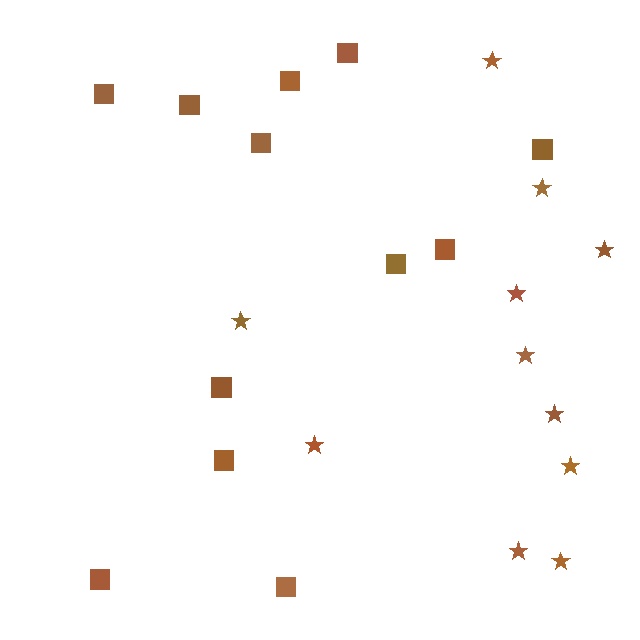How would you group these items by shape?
There are 2 groups: one group of squares (12) and one group of stars (11).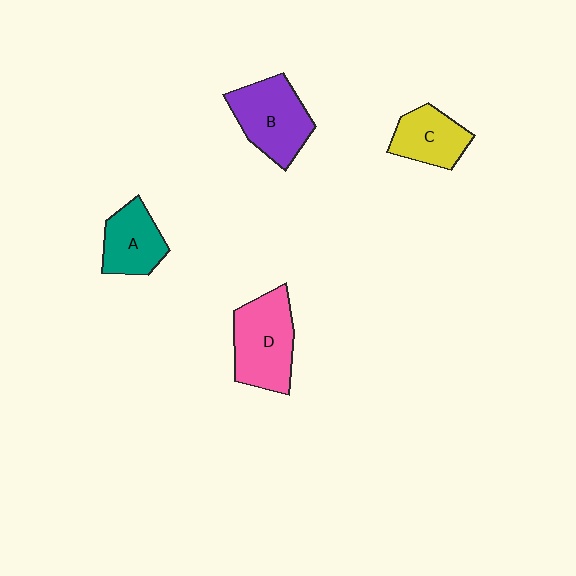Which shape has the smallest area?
Shape C (yellow).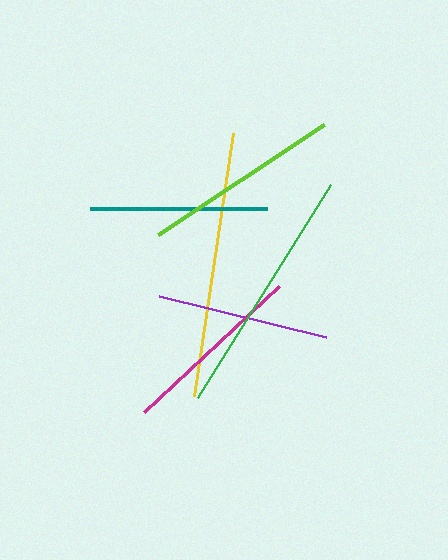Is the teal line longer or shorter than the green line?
The green line is longer than the teal line.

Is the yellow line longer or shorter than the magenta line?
The yellow line is longer than the magenta line.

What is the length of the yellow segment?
The yellow segment is approximately 266 pixels long.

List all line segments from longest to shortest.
From longest to shortest: yellow, green, lime, magenta, teal, purple.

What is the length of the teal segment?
The teal segment is approximately 176 pixels long.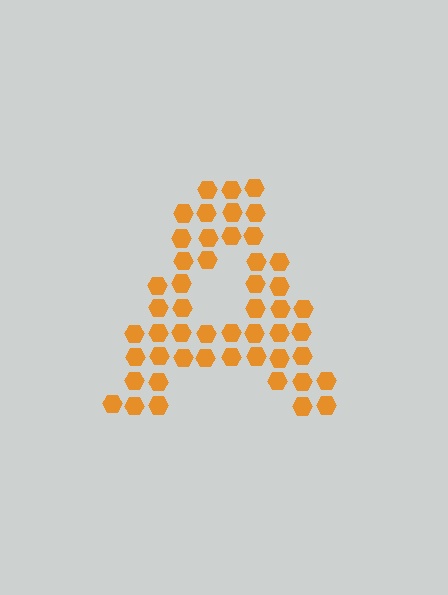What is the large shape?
The large shape is the letter A.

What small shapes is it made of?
It is made of small hexagons.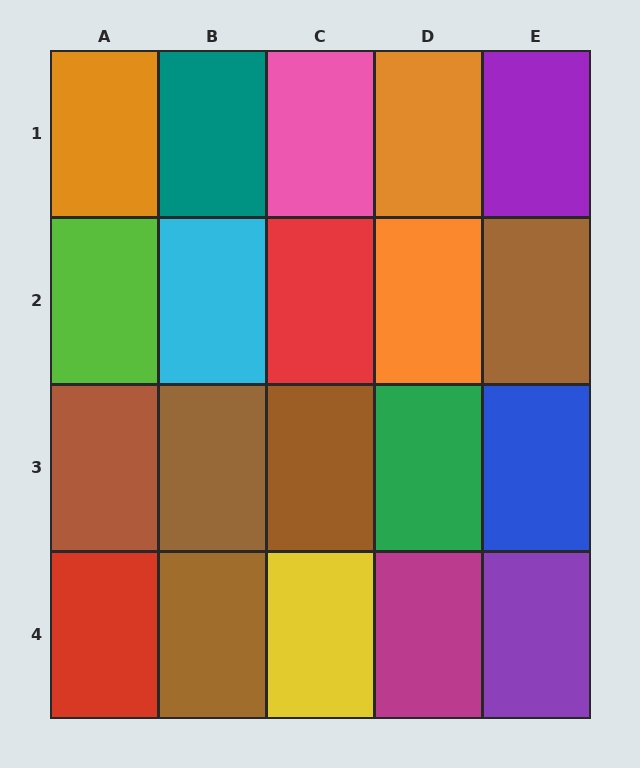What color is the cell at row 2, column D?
Orange.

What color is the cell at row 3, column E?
Blue.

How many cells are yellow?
1 cell is yellow.